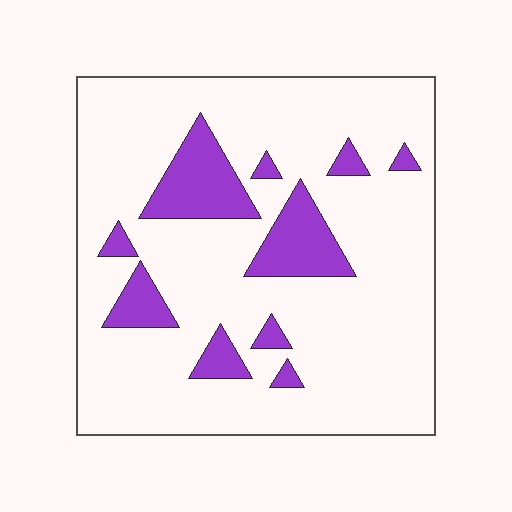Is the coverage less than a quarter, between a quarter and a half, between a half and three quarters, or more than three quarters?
Less than a quarter.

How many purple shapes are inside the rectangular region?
10.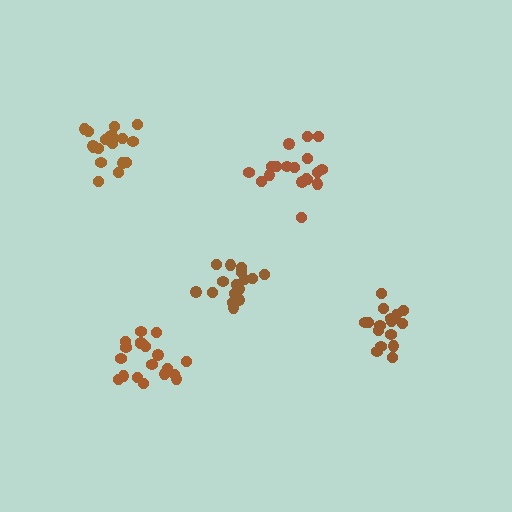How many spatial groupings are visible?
There are 5 spatial groupings.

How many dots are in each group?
Group 1: 18 dots, Group 2: 18 dots, Group 3: 16 dots, Group 4: 18 dots, Group 5: 19 dots (89 total).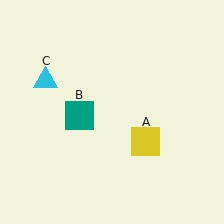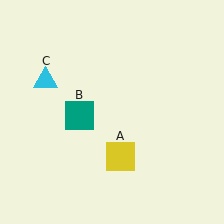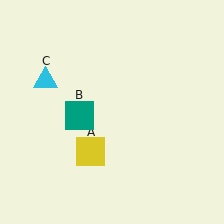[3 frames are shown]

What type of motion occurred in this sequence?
The yellow square (object A) rotated clockwise around the center of the scene.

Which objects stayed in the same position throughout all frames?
Teal square (object B) and cyan triangle (object C) remained stationary.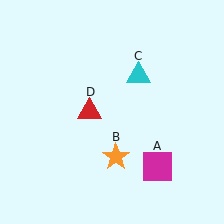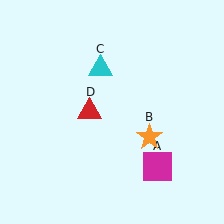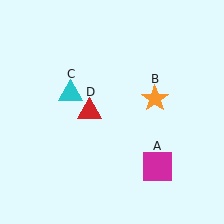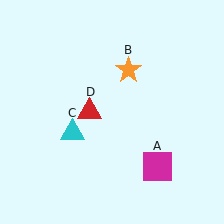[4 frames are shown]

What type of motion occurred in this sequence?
The orange star (object B), cyan triangle (object C) rotated counterclockwise around the center of the scene.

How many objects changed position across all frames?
2 objects changed position: orange star (object B), cyan triangle (object C).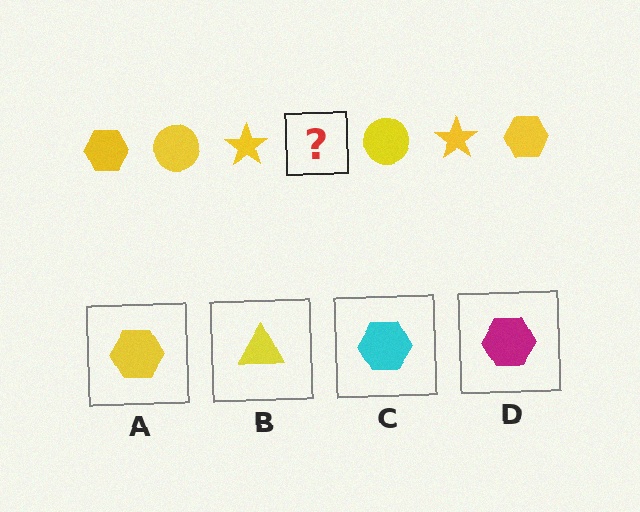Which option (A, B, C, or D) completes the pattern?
A.